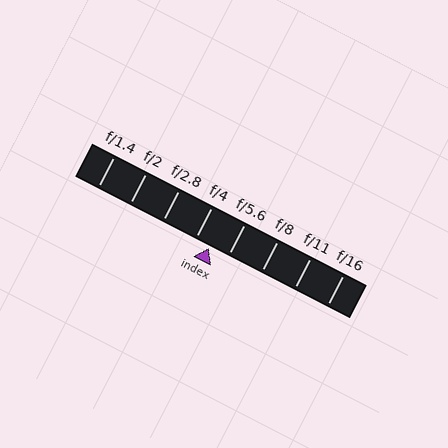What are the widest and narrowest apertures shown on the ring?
The widest aperture shown is f/1.4 and the narrowest is f/16.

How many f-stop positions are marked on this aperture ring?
There are 8 f-stop positions marked.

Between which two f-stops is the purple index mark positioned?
The index mark is between f/4 and f/5.6.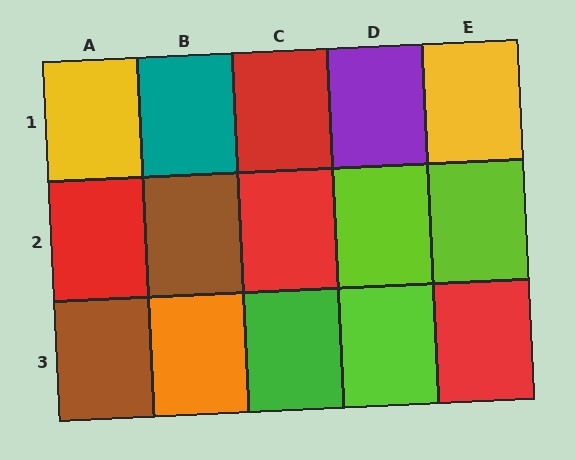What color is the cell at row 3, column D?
Lime.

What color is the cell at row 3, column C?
Green.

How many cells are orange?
1 cell is orange.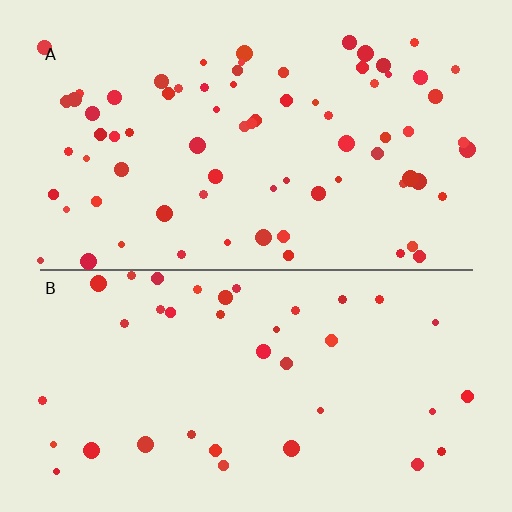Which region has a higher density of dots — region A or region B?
A (the top).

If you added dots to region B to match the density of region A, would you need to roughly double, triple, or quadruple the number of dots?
Approximately double.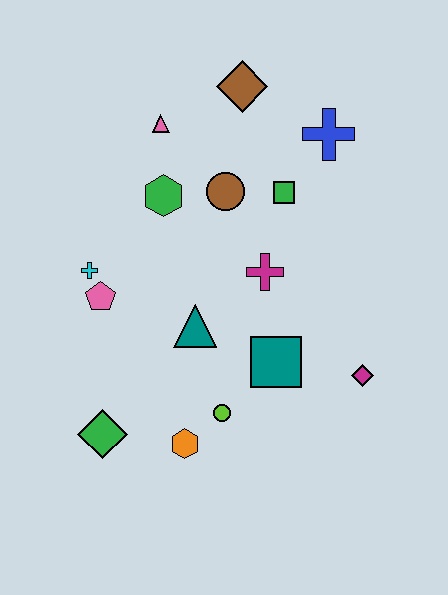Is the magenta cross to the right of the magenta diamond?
No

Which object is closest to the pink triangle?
The green hexagon is closest to the pink triangle.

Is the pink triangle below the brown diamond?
Yes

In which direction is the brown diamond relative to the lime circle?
The brown diamond is above the lime circle.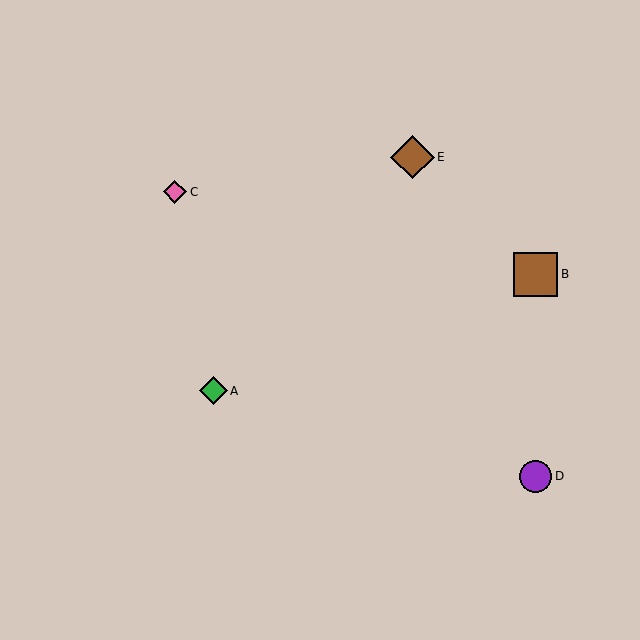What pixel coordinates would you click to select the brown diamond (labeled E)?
Click at (413, 157) to select the brown diamond E.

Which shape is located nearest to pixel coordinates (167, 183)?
The pink diamond (labeled C) at (175, 192) is nearest to that location.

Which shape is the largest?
The brown square (labeled B) is the largest.